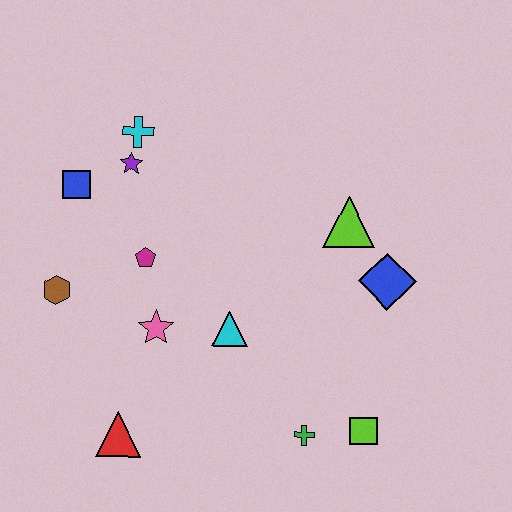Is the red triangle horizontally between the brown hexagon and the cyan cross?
Yes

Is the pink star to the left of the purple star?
No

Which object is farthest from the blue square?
The lime square is farthest from the blue square.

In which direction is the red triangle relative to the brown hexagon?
The red triangle is below the brown hexagon.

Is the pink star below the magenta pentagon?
Yes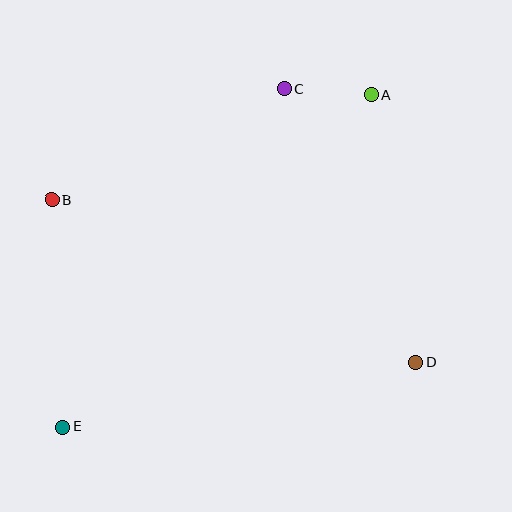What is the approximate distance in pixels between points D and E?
The distance between D and E is approximately 359 pixels.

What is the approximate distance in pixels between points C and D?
The distance between C and D is approximately 304 pixels.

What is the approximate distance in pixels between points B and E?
The distance between B and E is approximately 228 pixels.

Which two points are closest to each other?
Points A and C are closest to each other.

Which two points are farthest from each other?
Points A and E are farthest from each other.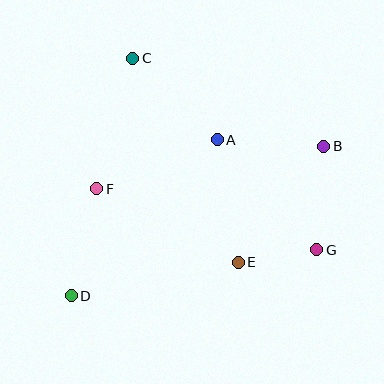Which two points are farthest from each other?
Points B and D are farthest from each other.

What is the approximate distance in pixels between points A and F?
The distance between A and F is approximately 130 pixels.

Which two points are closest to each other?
Points E and G are closest to each other.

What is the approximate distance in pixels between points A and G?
The distance between A and G is approximately 148 pixels.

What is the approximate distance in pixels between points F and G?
The distance between F and G is approximately 228 pixels.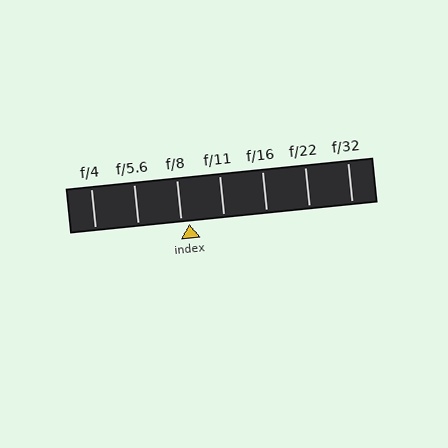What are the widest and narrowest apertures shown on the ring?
The widest aperture shown is f/4 and the narrowest is f/32.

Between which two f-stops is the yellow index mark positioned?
The index mark is between f/8 and f/11.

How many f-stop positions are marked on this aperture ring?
There are 7 f-stop positions marked.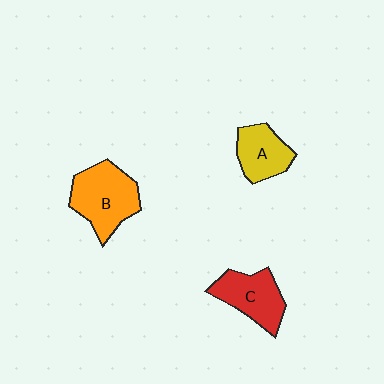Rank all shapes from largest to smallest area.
From largest to smallest: B (orange), C (red), A (yellow).